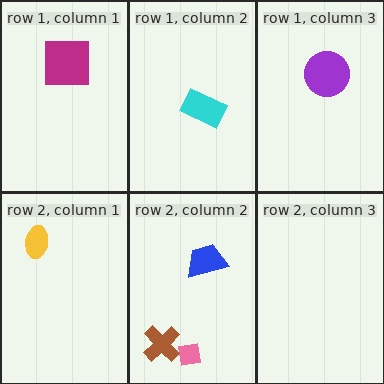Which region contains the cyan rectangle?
The row 1, column 2 region.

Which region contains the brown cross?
The row 2, column 2 region.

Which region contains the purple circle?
The row 1, column 3 region.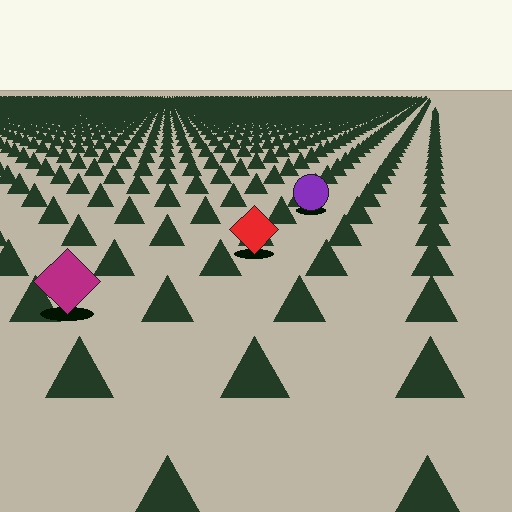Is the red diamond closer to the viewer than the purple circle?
Yes. The red diamond is closer — you can tell from the texture gradient: the ground texture is coarser near it.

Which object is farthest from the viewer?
The purple circle is farthest from the viewer. It appears smaller and the ground texture around it is denser.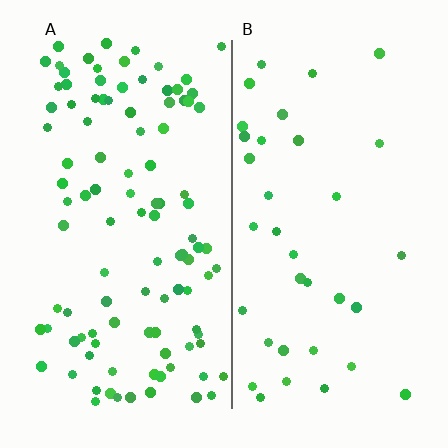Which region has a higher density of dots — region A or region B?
A (the left).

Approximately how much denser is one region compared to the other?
Approximately 2.9× — region A over region B.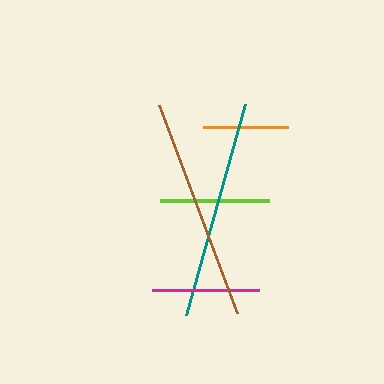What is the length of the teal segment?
The teal segment is approximately 219 pixels long.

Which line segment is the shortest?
The orange line is the shortest at approximately 85 pixels.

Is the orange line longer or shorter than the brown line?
The brown line is longer than the orange line.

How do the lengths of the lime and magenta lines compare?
The lime and magenta lines are approximately the same length.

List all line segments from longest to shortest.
From longest to shortest: brown, teal, lime, magenta, orange.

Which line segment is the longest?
The brown line is the longest at approximately 221 pixels.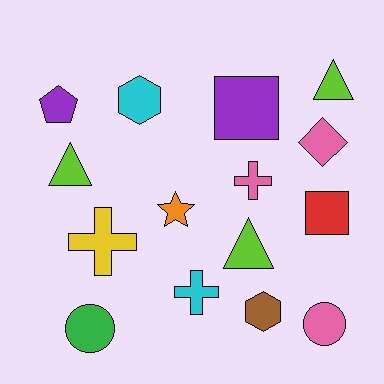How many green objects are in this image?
There is 1 green object.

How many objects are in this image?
There are 15 objects.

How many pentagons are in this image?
There is 1 pentagon.